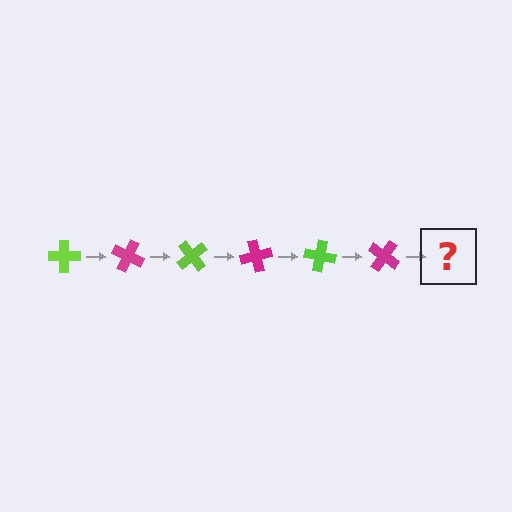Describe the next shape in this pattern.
It should be a lime cross, rotated 150 degrees from the start.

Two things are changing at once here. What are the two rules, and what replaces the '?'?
The two rules are that it rotates 25 degrees each step and the color cycles through lime and magenta. The '?' should be a lime cross, rotated 150 degrees from the start.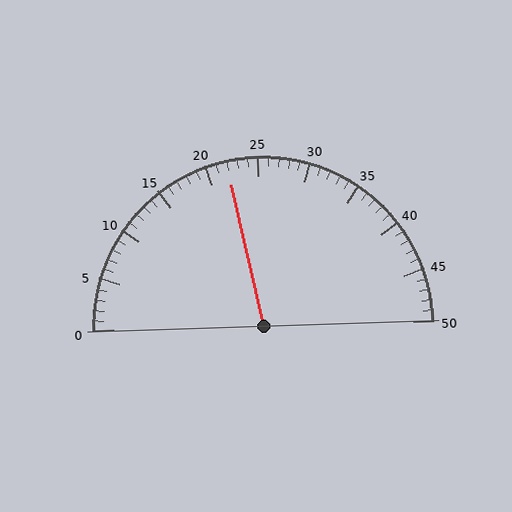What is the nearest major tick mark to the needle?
The nearest major tick mark is 20.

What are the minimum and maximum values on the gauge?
The gauge ranges from 0 to 50.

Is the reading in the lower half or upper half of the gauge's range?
The reading is in the lower half of the range (0 to 50).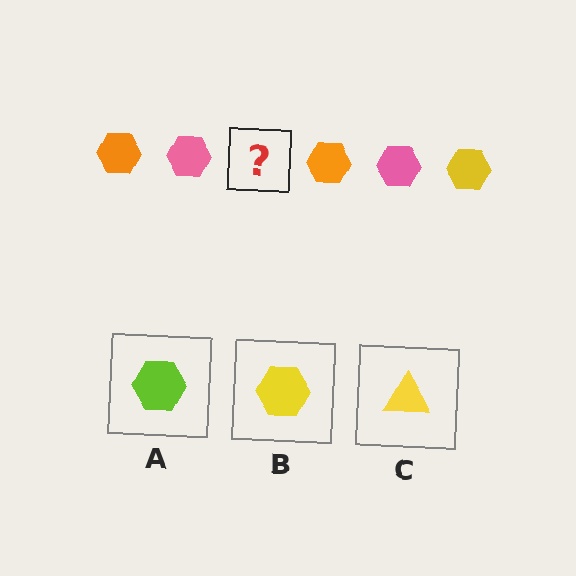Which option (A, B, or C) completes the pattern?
B.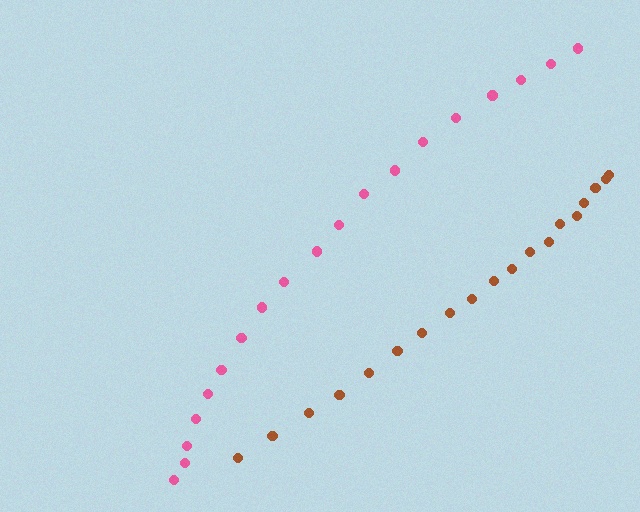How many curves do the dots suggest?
There are 2 distinct paths.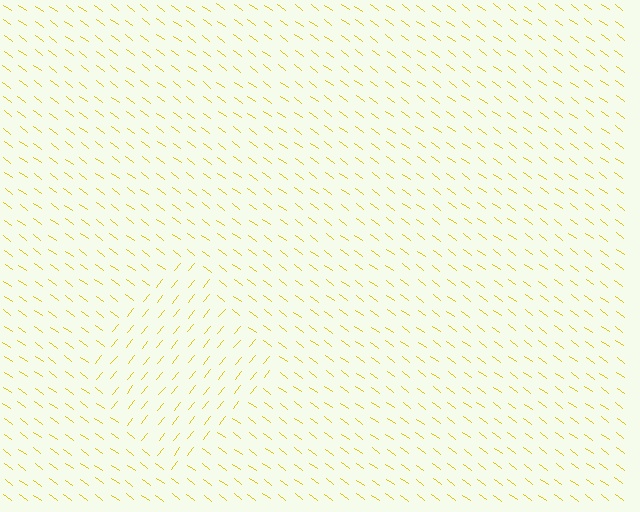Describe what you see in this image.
The image is filled with small yellow line segments. A diamond region in the image has lines oriented differently from the surrounding lines, creating a visible texture boundary.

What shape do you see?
I see a diamond.